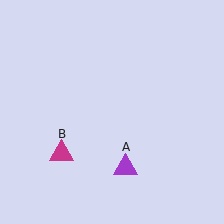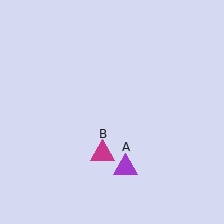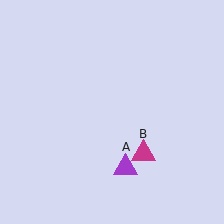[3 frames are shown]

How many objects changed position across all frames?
1 object changed position: magenta triangle (object B).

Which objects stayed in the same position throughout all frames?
Purple triangle (object A) remained stationary.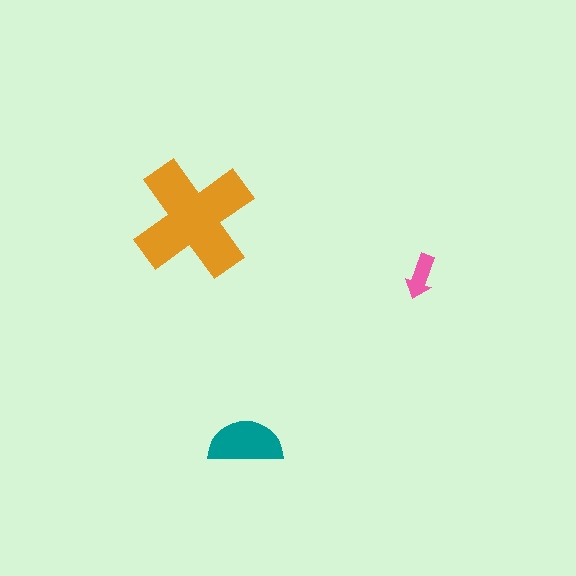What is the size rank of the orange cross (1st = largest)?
1st.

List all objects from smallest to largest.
The pink arrow, the teal semicircle, the orange cross.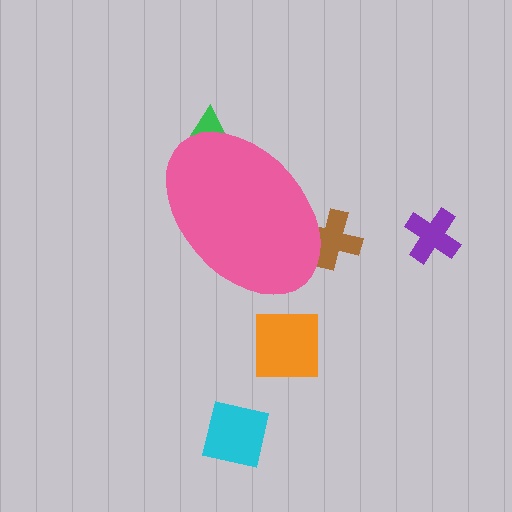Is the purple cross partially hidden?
No, the purple cross is fully visible.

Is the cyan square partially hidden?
No, the cyan square is fully visible.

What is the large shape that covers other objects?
A pink ellipse.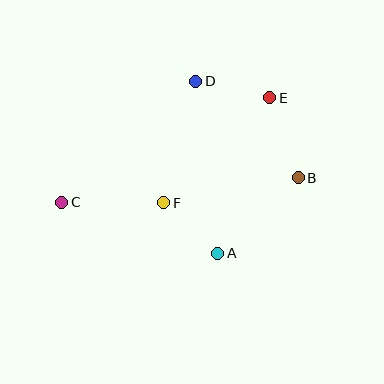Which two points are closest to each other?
Points A and F are closest to each other.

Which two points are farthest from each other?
Points B and C are farthest from each other.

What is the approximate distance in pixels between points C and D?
The distance between C and D is approximately 181 pixels.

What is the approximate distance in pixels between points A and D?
The distance between A and D is approximately 174 pixels.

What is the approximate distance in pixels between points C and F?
The distance between C and F is approximately 102 pixels.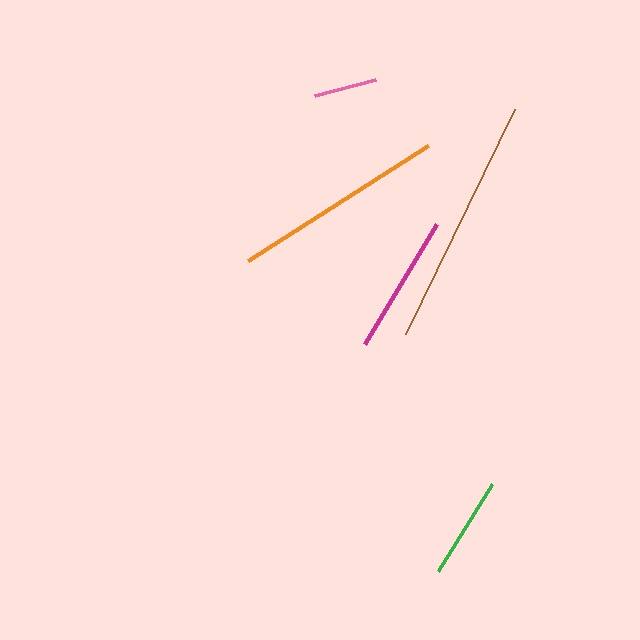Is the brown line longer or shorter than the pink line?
The brown line is longer than the pink line.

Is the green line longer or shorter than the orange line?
The orange line is longer than the green line.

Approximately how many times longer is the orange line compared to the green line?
The orange line is approximately 2.1 times the length of the green line.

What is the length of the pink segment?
The pink segment is approximately 64 pixels long.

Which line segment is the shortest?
The pink line is the shortest at approximately 64 pixels.